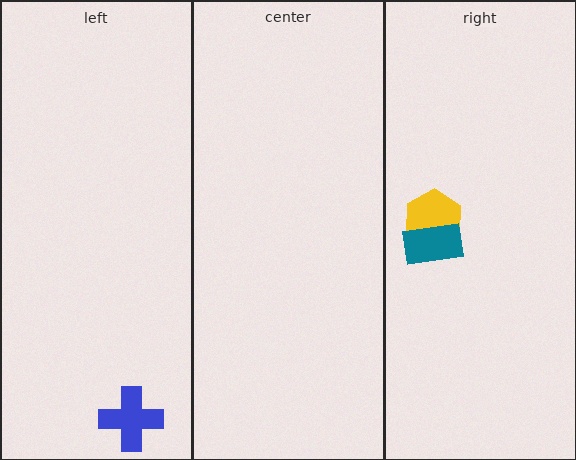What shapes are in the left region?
The blue cross.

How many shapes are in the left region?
1.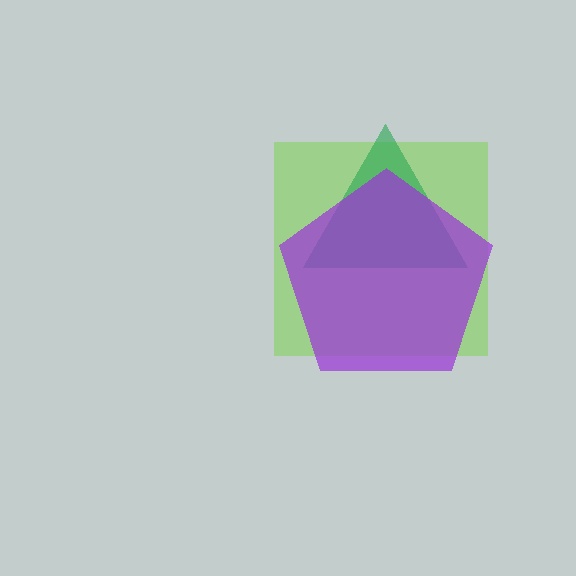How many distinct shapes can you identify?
There are 3 distinct shapes: a lime square, a green triangle, a purple pentagon.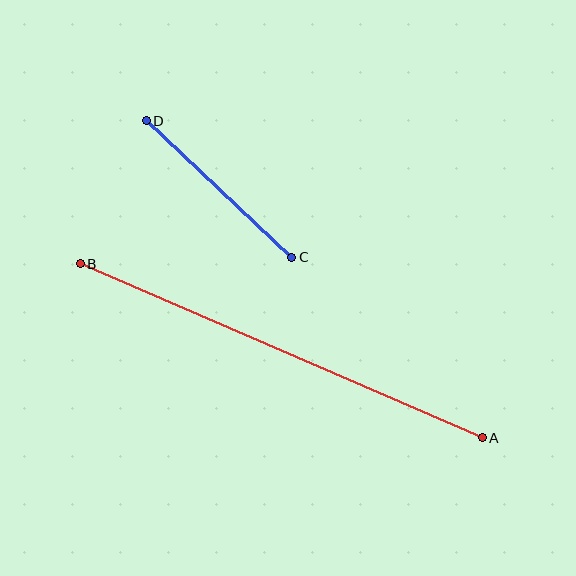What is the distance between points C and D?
The distance is approximately 200 pixels.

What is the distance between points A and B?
The distance is approximately 438 pixels.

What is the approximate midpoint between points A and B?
The midpoint is at approximately (281, 351) pixels.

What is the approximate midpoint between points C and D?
The midpoint is at approximately (219, 189) pixels.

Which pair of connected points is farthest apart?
Points A and B are farthest apart.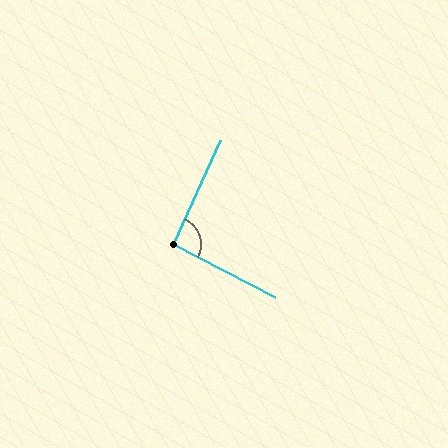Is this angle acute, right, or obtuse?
It is approximately a right angle.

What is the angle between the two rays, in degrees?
Approximately 93 degrees.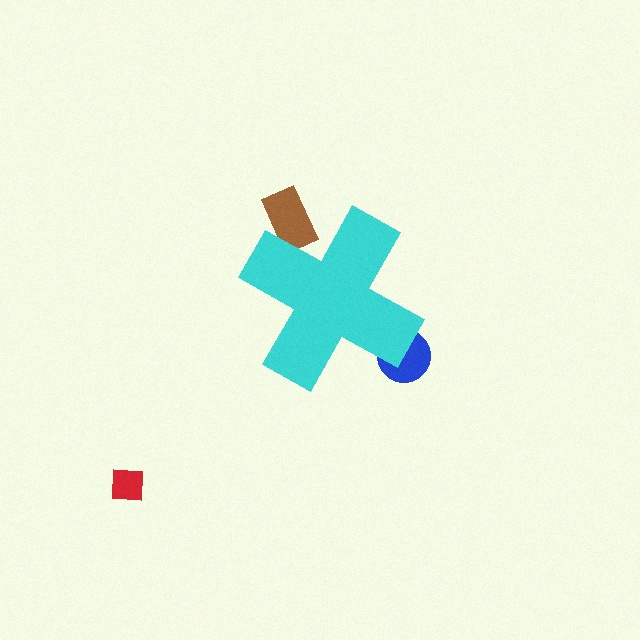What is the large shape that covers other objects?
A cyan cross.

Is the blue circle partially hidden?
Yes, the blue circle is partially hidden behind the cyan cross.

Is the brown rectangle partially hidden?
Yes, the brown rectangle is partially hidden behind the cyan cross.